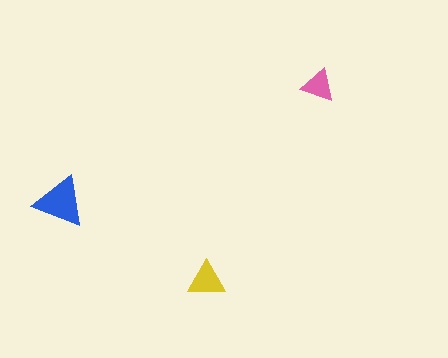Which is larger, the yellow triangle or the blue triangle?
The blue one.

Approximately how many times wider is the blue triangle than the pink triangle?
About 1.5 times wider.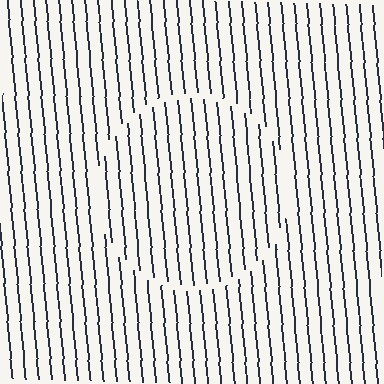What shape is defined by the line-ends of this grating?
An illusory circle. The interior of the shape contains the same grating, shifted by half a period — the contour is defined by the phase discontinuity where line-ends from the inner and outer gratings abut.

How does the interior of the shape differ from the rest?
The interior of the shape contains the same grating, shifted by half a period — the contour is defined by the phase discontinuity where line-ends from the inner and outer gratings abut.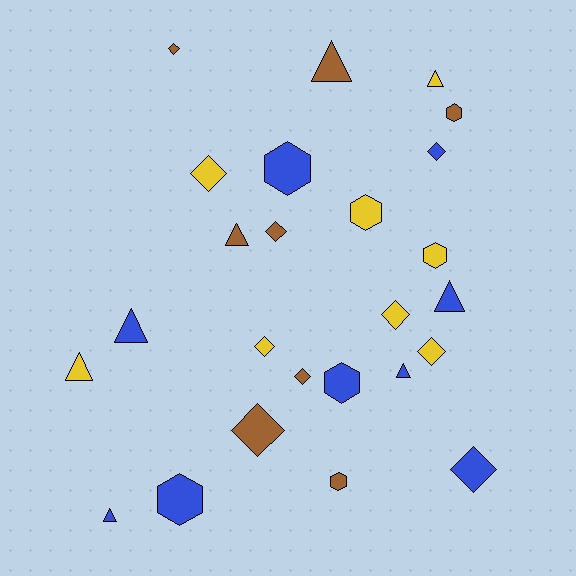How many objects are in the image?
There are 25 objects.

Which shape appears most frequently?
Diamond, with 10 objects.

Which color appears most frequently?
Blue, with 9 objects.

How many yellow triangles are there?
There are 2 yellow triangles.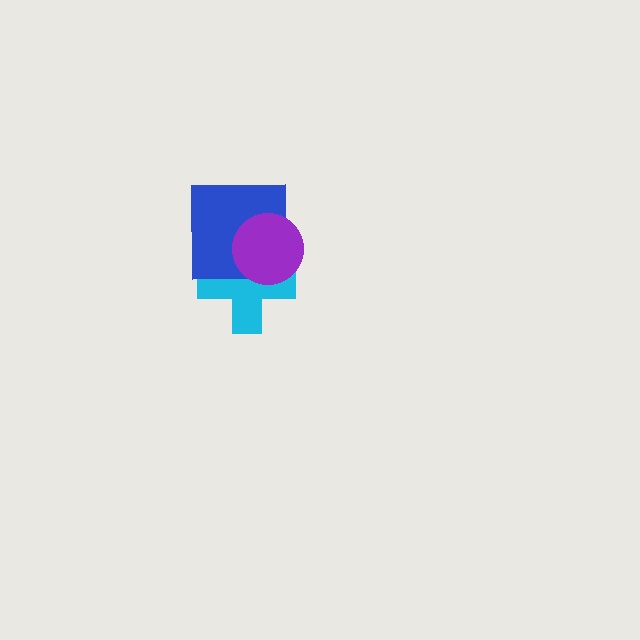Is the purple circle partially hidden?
No, no other shape covers it.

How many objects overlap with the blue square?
2 objects overlap with the blue square.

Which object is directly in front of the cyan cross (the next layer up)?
The blue square is directly in front of the cyan cross.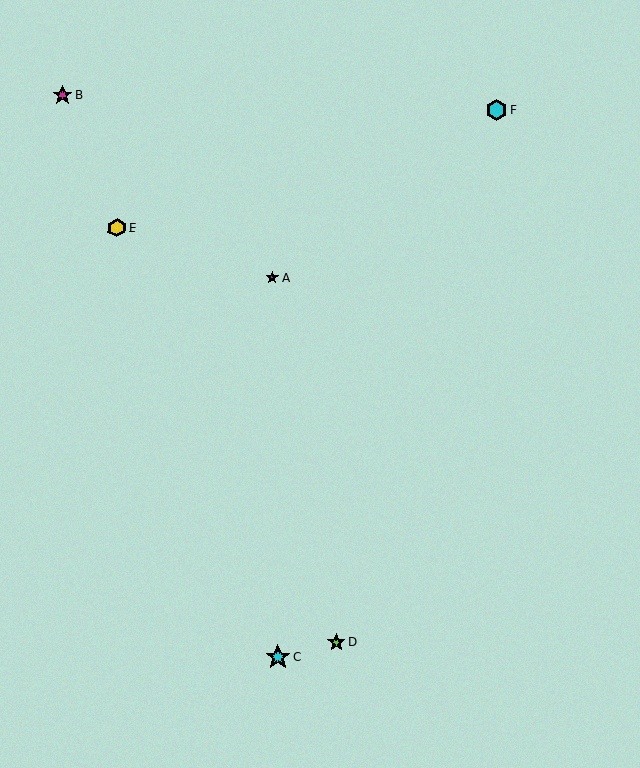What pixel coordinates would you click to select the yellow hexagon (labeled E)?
Click at (117, 228) to select the yellow hexagon E.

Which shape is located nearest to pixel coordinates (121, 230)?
The yellow hexagon (labeled E) at (117, 228) is nearest to that location.